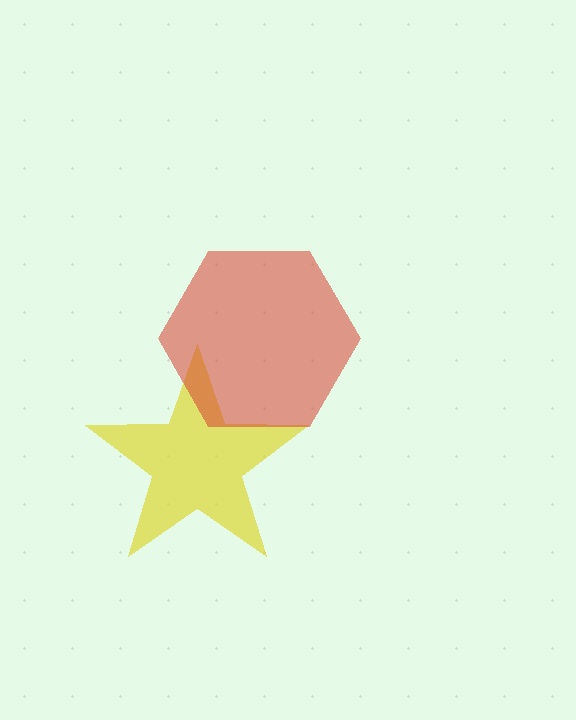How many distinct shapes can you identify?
There are 2 distinct shapes: a yellow star, a red hexagon.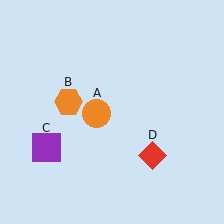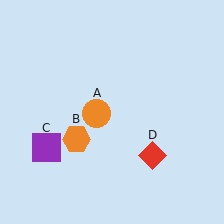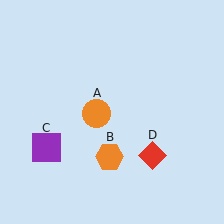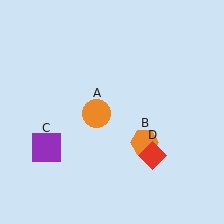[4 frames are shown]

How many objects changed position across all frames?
1 object changed position: orange hexagon (object B).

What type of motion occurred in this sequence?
The orange hexagon (object B) rotated counterclockwise around the center of the scene.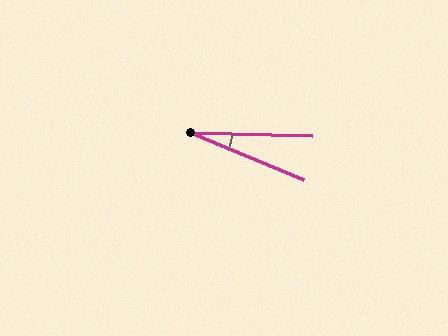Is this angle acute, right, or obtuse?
It is acute.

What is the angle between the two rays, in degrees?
Approximately 21 degrees.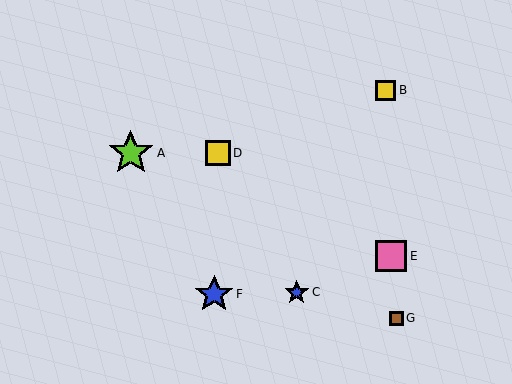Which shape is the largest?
The lime star (labeled A) is the largest.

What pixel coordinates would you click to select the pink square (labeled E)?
Click at (391, 256) to select the pink square E.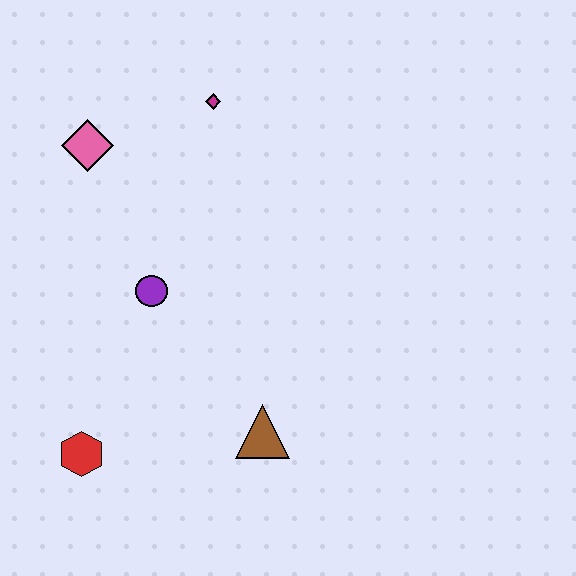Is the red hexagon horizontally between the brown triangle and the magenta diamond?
No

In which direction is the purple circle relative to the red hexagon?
The purple circle is above the red hexagon.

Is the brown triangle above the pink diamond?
No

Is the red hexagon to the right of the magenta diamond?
No